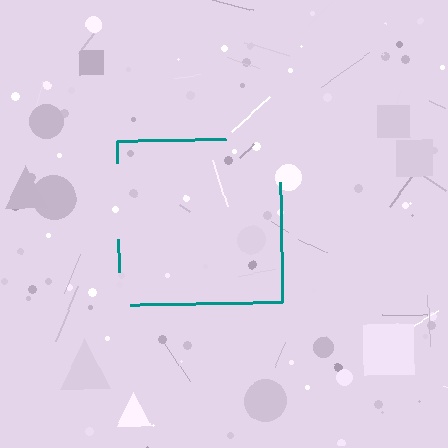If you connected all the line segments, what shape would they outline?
They would outline a square.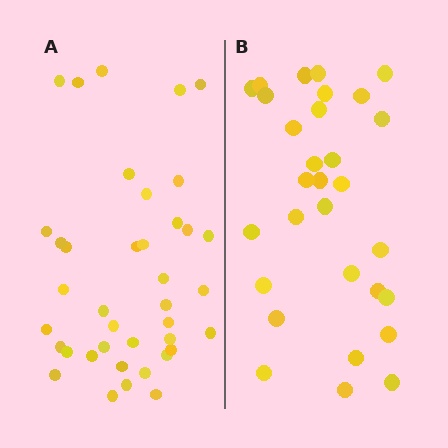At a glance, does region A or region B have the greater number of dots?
Region A (the left region) has more dots.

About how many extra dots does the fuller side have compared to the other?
Region A has roughly 8 or so more dots than region B.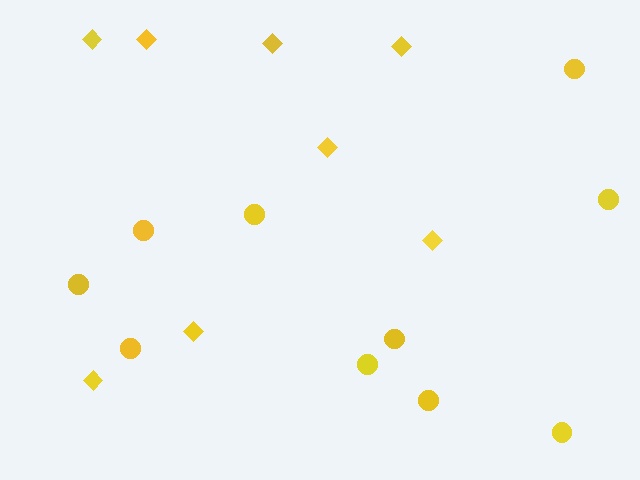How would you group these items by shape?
There are 2 groups: one group of diamonds (8) and one group of circles (10).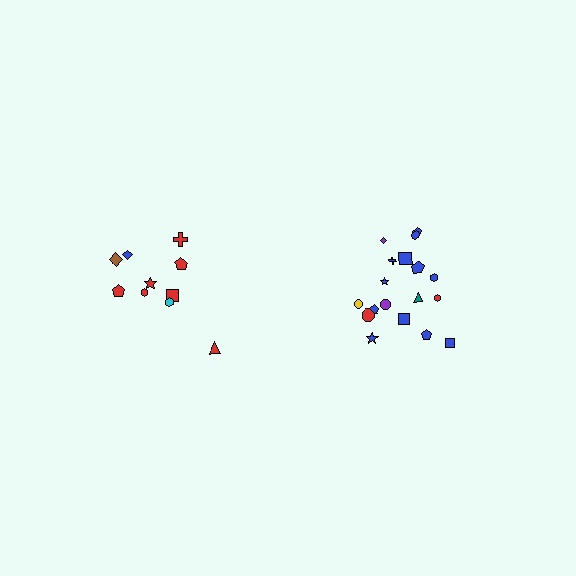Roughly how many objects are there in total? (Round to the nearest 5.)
Roughly 30 objects in total.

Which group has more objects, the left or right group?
The right group.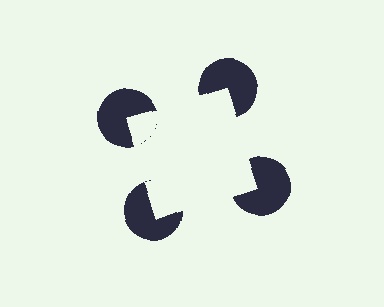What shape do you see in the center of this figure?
An illusory square — its edges are inferred from the aligned wedge cuts in the pac-man discs, not physically drawn.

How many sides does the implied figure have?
4 sides.